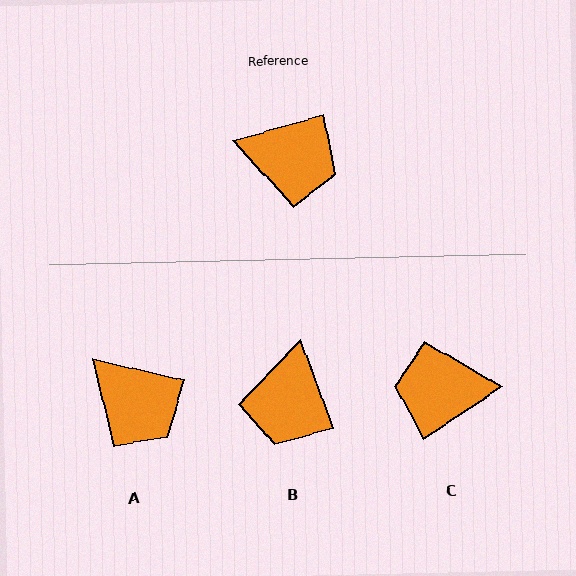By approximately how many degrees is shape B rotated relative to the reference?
Approximately 85 degrees clockwise.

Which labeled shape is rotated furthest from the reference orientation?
C, about 162 degrees away.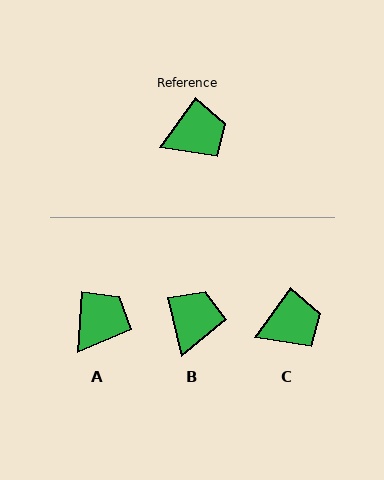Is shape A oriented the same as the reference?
No, it is off by about 33 degrees.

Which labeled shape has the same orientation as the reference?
C.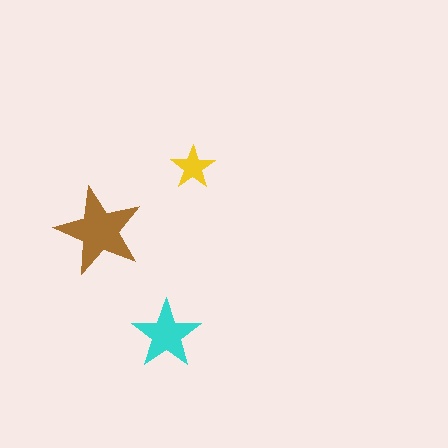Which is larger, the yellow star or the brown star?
The brown one.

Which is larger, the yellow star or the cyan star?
The cyan one.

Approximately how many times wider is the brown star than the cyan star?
About 1.5 times wider.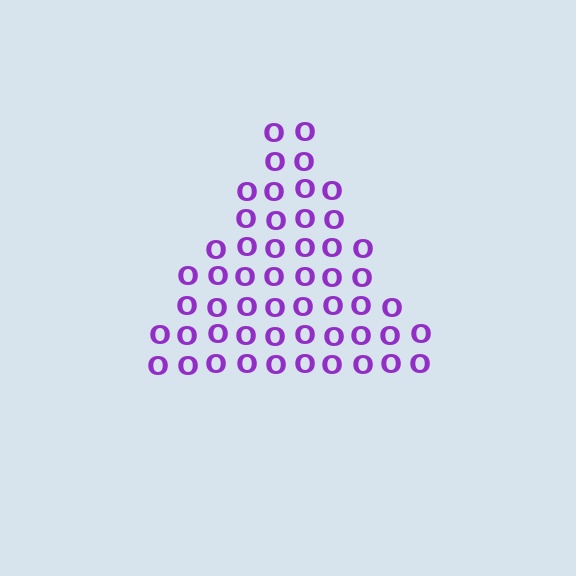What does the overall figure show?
The overall figure shows a triangle.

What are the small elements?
The small elements are letter O's.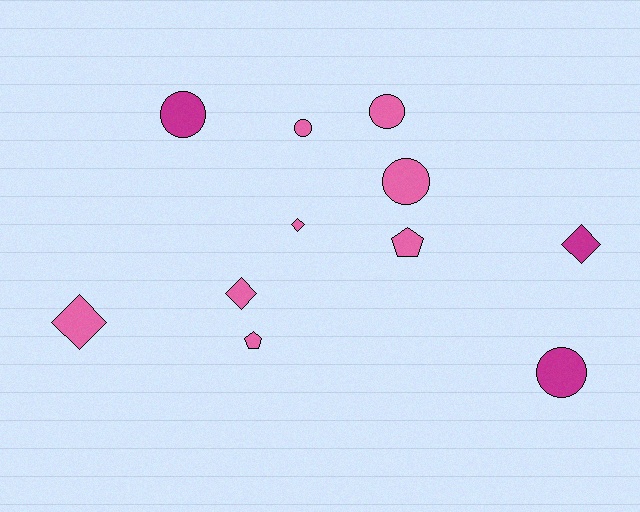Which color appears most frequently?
Pink, with 8 objects.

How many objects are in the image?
There are 11 objects.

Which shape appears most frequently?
Circle, with 5 objects.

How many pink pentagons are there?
There are 2 pink pentagons.